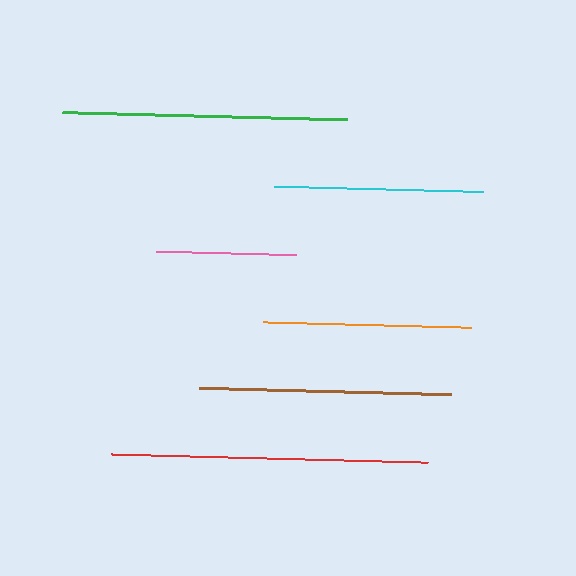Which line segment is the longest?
The red line is the longest at approximately 318 pixels.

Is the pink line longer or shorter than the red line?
The red line is longer than the pink line.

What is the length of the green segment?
The green segment is approximately 286 pixels long.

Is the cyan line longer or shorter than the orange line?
The cyan line is longer than the orange line.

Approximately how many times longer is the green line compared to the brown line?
The green line is approximately 1.1 times the length of the brown line.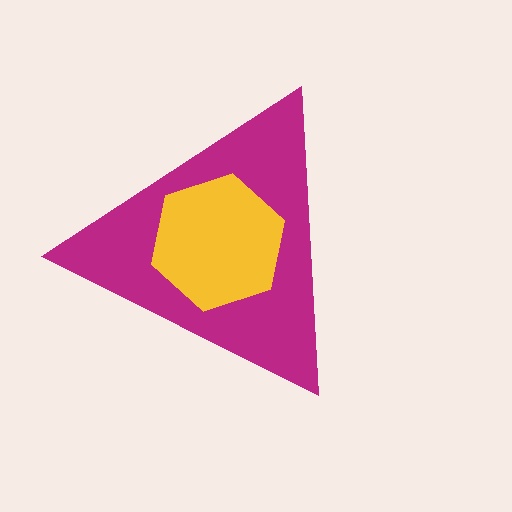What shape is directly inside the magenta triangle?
The yellow hexagon.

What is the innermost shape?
The yellow hexagon.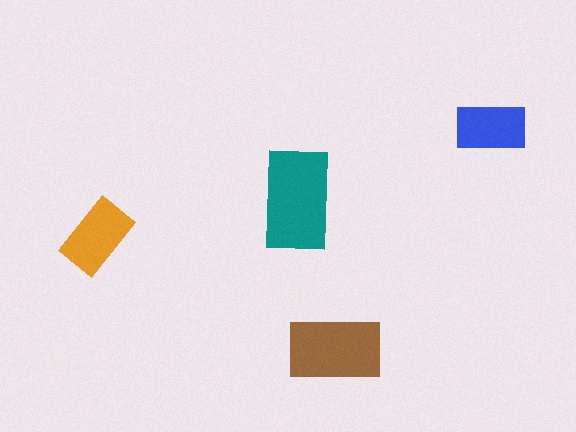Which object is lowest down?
The brown rectangle is bottommost.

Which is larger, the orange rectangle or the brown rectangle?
The brown one.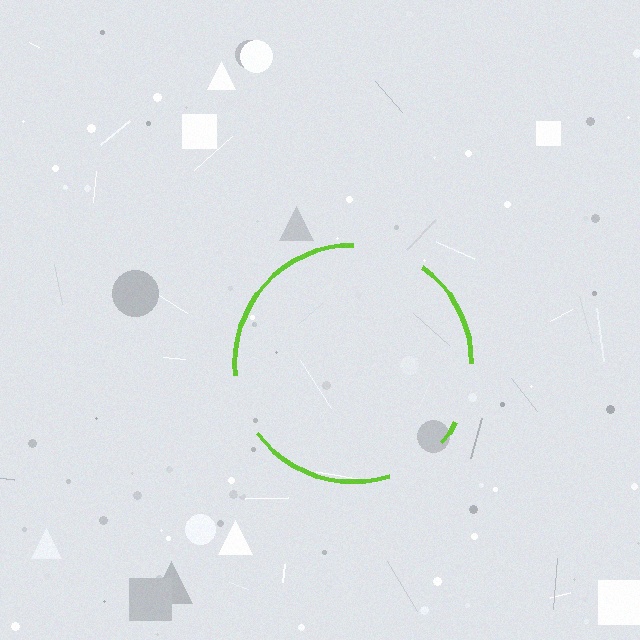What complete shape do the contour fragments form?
The contour fragments form a circle.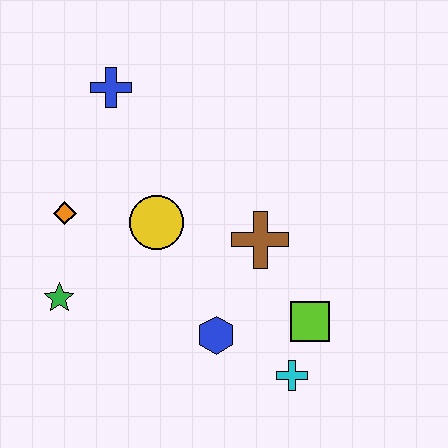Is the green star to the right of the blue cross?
No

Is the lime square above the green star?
No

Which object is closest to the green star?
The orange diamond is closest to the green star.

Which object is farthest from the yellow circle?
The cyan cross is farthest from the yellow circle.